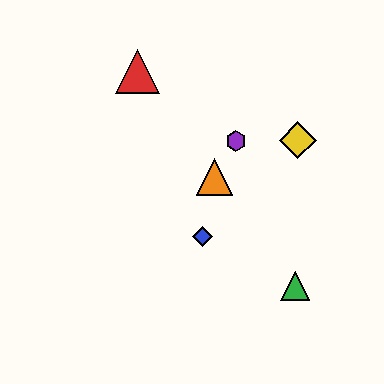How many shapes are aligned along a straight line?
3 shapes (the red triangle, the green triangle, the orange triangle) are aligned along a straight line.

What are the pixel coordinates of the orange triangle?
The orange triangle is at (215, 177).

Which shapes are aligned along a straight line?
The red triangle, the green triangle, the orange triangle are aligned along a straight line.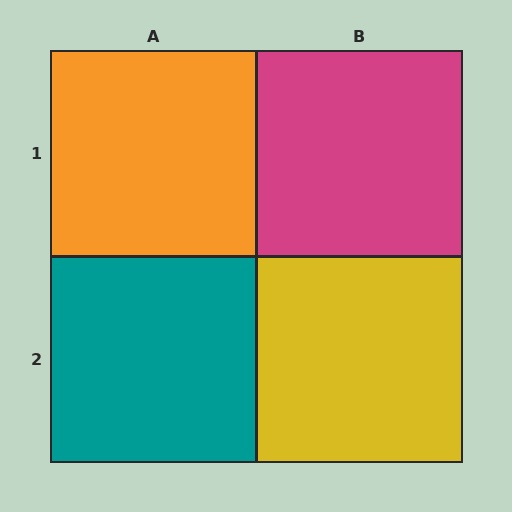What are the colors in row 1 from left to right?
Orange, magenta.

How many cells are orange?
1 cell is orange.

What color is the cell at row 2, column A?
Teal.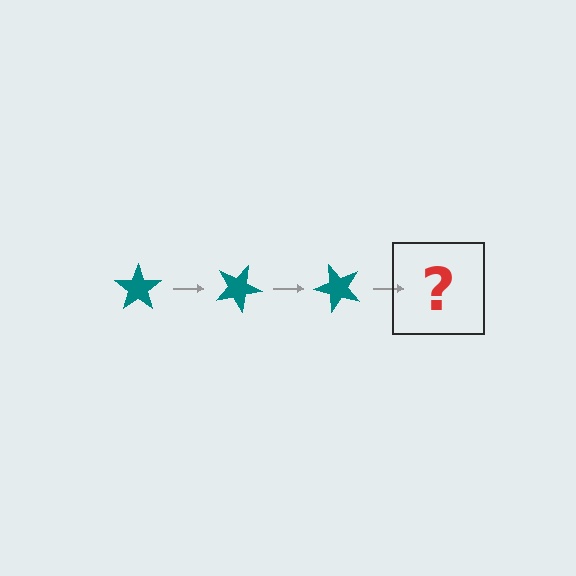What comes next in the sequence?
The next element should be a teal star rotated 75 degrees.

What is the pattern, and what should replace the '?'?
The pattern is that the star rotates 25 degrees each step. The '?' should be a teal star rotated 75 degrees.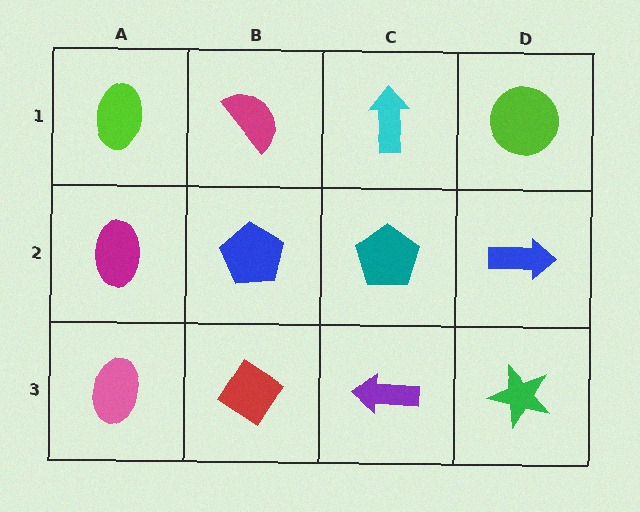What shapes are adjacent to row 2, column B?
A magenta semicircle (row 1, column B), a red diamond (row 3, column B), a magenta ellipse (row 2, column A), a teal pentagon (row 2, column C).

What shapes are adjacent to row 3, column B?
A blue pentagon (row 2, column B), a pink ellipse (row 3, column A), a purple arrow (row 3, column C).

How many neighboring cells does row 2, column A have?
3.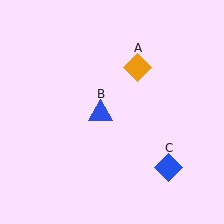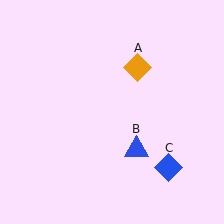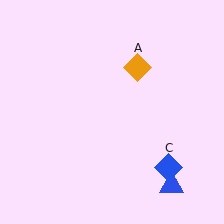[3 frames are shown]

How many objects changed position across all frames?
1 object changed position: blue triangle (object B).